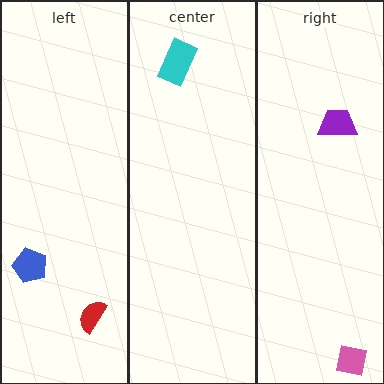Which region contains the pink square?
The right region.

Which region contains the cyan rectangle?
The center region.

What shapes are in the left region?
The red semicircle, the blue pentagon.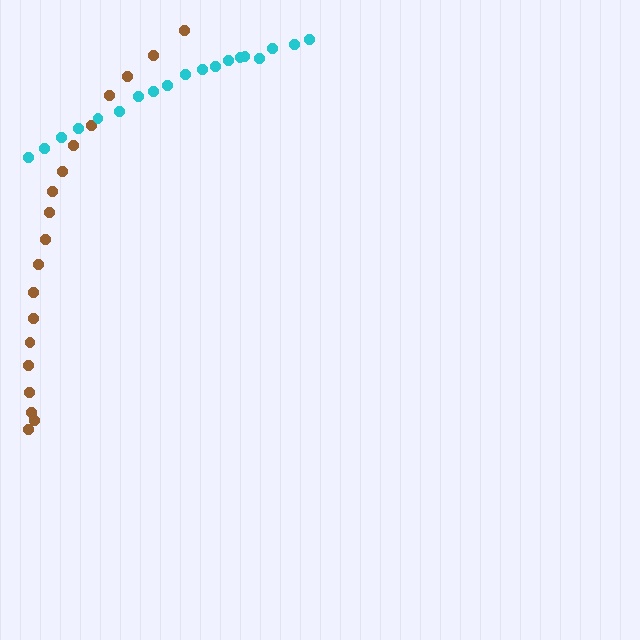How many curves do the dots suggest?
There are 2 distinct paths.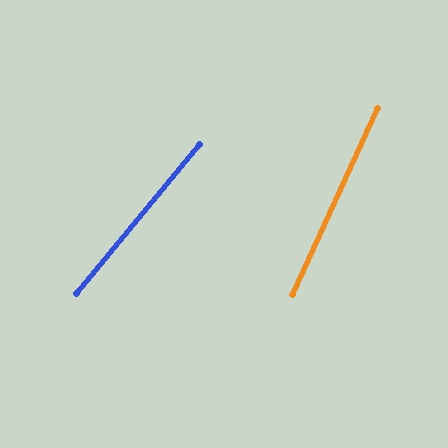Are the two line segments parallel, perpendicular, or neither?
Neither parallel nor perpendicular — they differ by about 15°.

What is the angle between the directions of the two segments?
Approximately 15 degrees.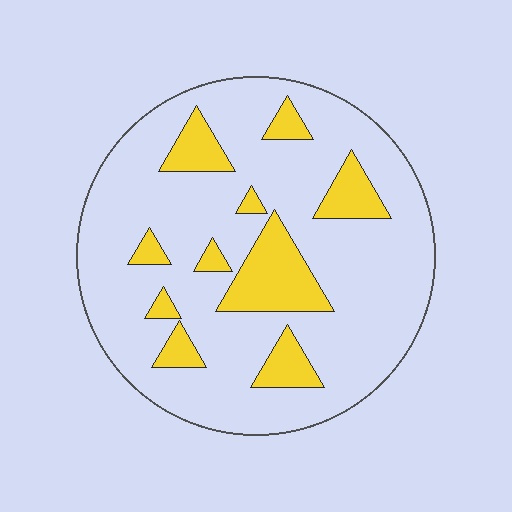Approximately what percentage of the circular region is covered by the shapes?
Approximately 20%.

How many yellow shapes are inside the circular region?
10.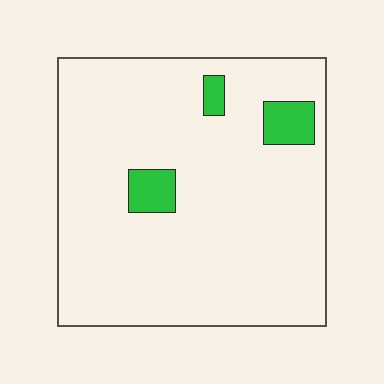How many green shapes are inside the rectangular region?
3.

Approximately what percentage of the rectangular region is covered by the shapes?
Approximately 5%.